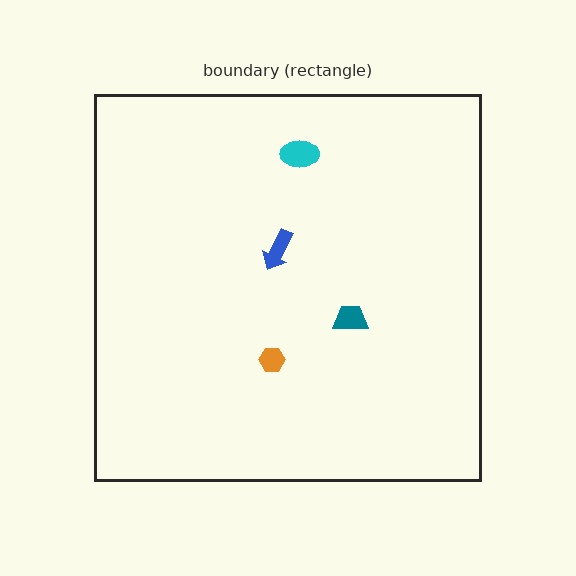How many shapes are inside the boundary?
4 inside, 0 outside.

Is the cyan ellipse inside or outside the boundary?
Inside.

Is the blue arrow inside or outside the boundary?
Inside.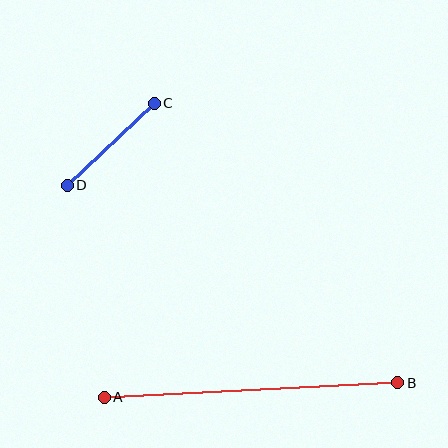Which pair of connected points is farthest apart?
Points A and B are farthest apart.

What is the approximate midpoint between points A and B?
The midpoint is at approximately (251, 390) pixels.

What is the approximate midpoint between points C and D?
The midpoint is at approximately (111, 144) pixels.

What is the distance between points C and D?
The distance is approximately 120 pixels.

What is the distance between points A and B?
The distance is approximately 294 pixels.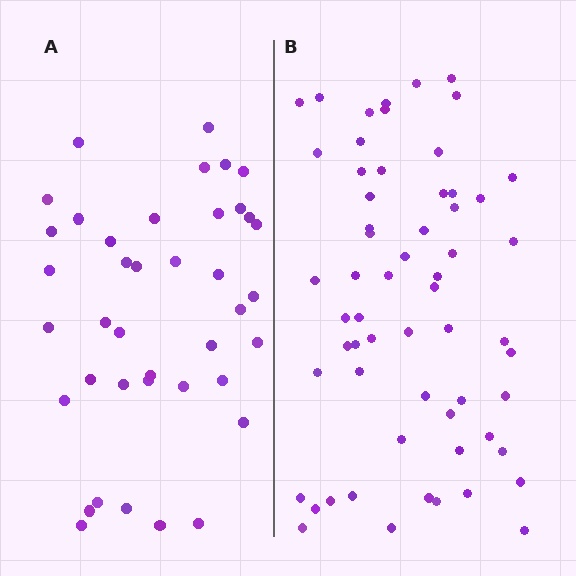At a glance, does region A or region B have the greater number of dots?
Region B (the right region) has more dots.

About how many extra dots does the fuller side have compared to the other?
Region B has approximately 20 more dots than region A.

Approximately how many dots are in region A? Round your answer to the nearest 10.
About 40 dots.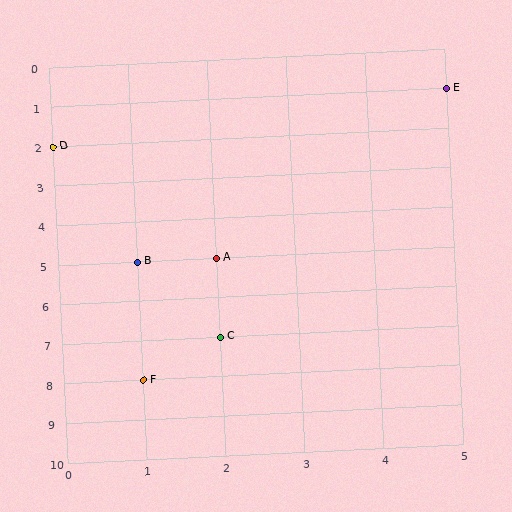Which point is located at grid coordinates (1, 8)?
Point F is at (1, 8).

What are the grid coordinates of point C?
Point C is at grid coordinates (2, 7).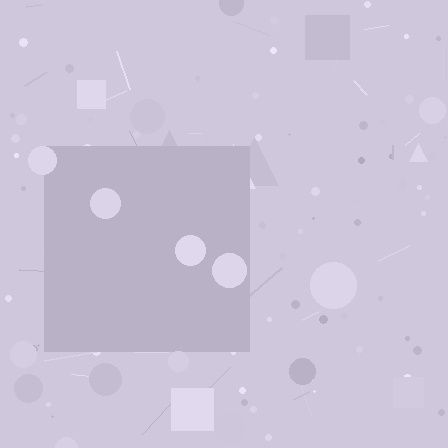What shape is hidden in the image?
A square is hidden in the image.